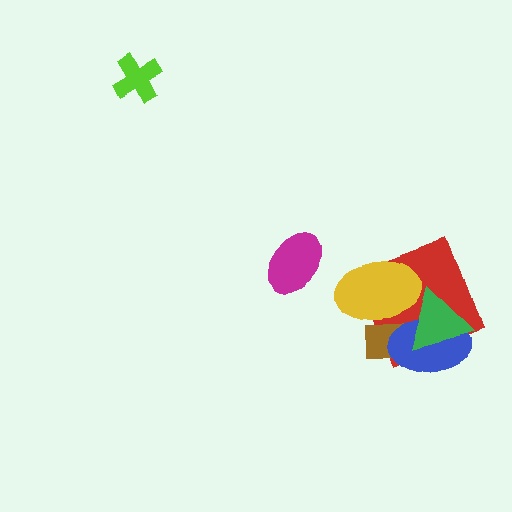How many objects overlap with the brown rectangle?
4 objects overlap with the brown rectangle.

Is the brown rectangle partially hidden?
Yes, it is partially covered by another shape.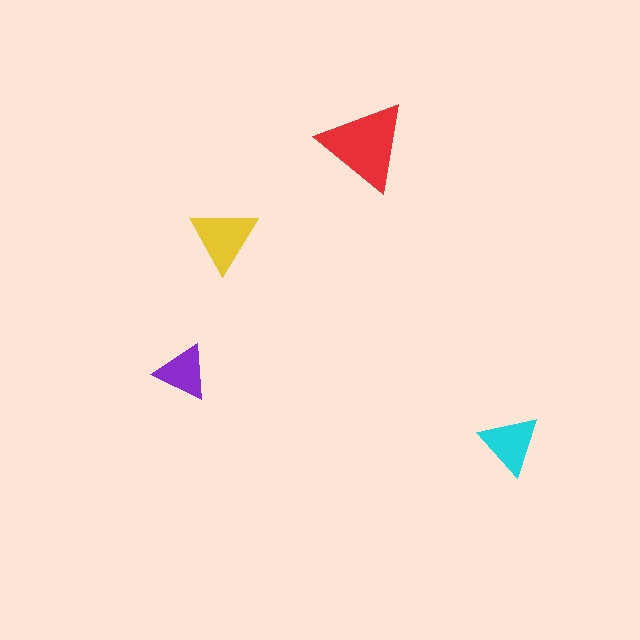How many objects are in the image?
There are 4 objects in the image.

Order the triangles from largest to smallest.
the red one, the yellow one, the cyan one, the purple one.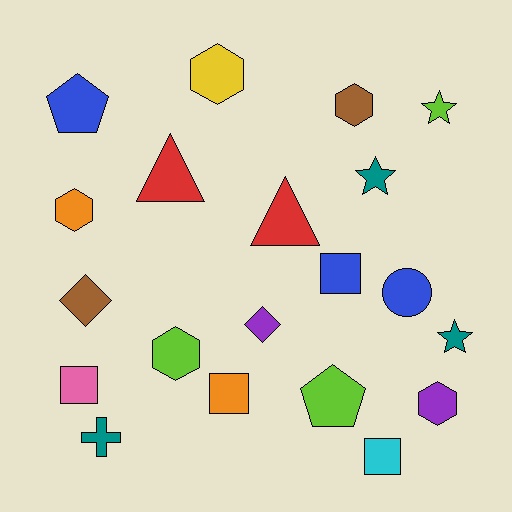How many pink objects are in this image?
There is 1 pink object.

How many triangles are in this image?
There are 2 triangles.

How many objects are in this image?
There are 20 objects.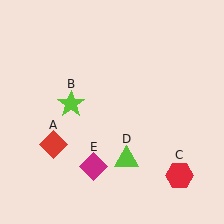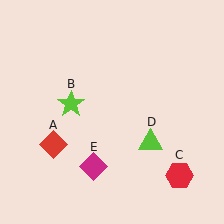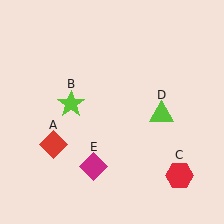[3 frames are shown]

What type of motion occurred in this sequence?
The lime triangle (object D) rotated counterclockwise around the center of the scene.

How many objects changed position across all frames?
1 object changed position: lime triangle (object D).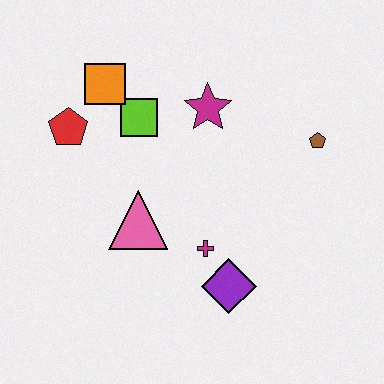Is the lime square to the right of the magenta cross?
No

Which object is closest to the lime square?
The orange square is closest to the lime square.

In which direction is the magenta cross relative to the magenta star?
The magenta cross is below the magenta star.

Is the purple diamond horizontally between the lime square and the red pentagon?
No